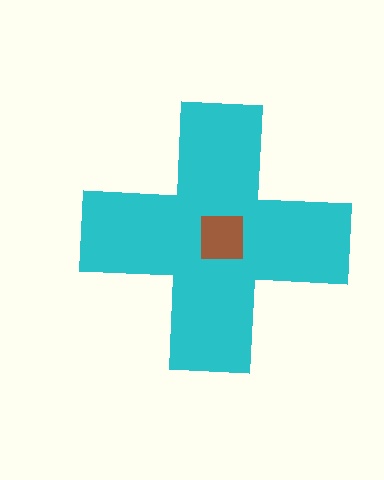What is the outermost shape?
The cyan cross.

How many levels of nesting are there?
2.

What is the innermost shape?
The brown square.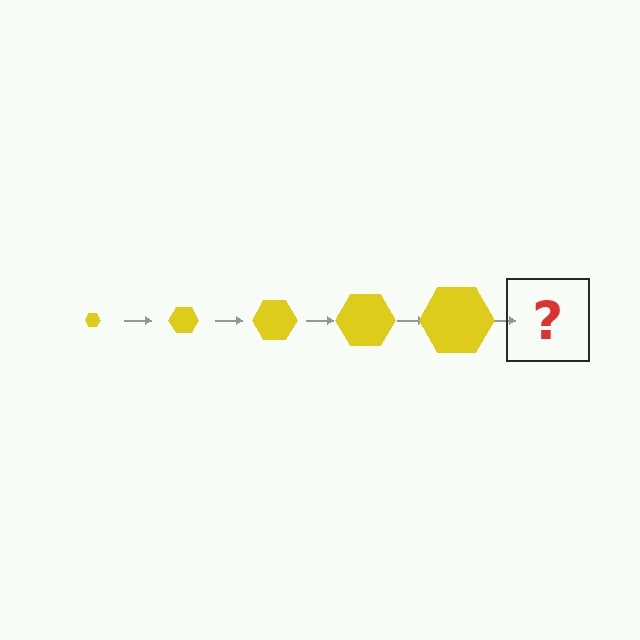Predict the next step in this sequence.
The next step is a yellow hexagon, larger than the previous one.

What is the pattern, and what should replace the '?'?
The pattern is that the hexagon gets progressively larger each step. The '?' should be a yellow hexagon, larger than the previous one.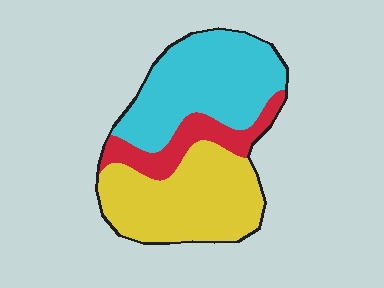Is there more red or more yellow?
Yellow.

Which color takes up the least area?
Red, at roughly 15%.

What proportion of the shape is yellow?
Yellow takes up about two fifths (2/5) of the shape.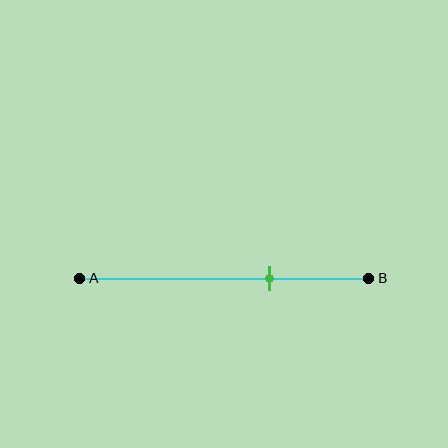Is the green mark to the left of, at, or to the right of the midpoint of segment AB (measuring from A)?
The green mark is to the right of the midpoint of segment AB.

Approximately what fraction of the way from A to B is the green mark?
The green mark is approximately 65% of the way from A to B.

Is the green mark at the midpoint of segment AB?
No, the mark is at about 65% from A, not at the 50% midpoint.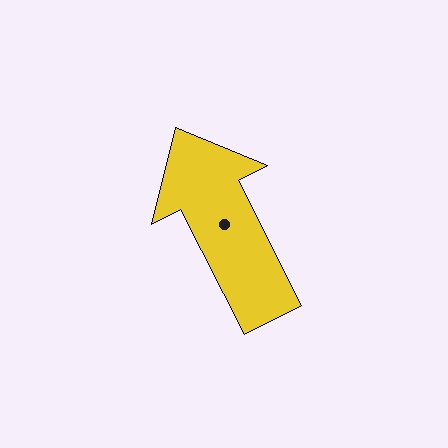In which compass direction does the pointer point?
Northwest.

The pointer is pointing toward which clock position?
Roughly 11 o'clock.